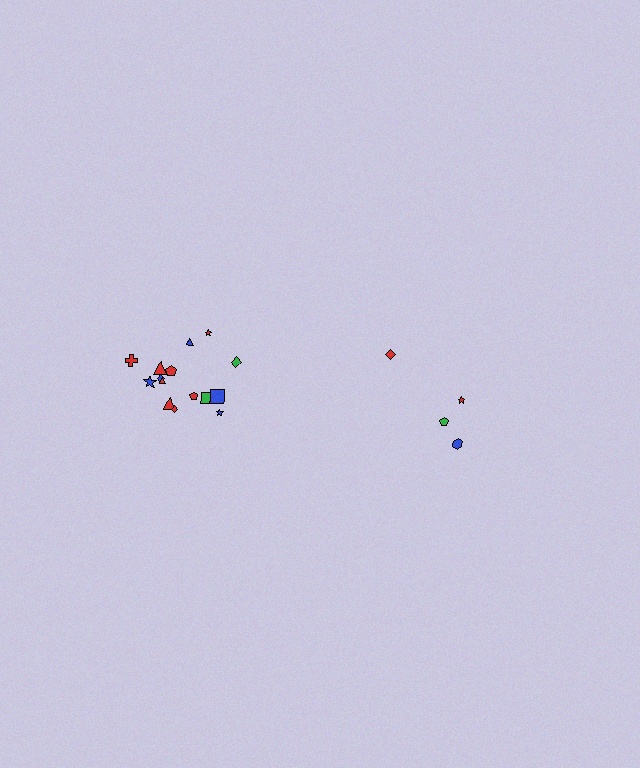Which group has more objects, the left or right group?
The left group.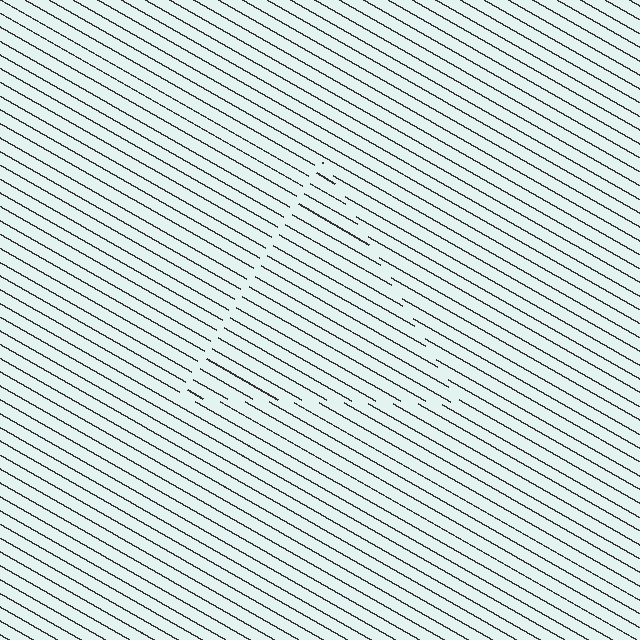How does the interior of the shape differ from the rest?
The interior of the shape contains the same grating, shifted by half a period — the contour is defined by the phase discontinuity where line-ends from the inner and outer gratings abut.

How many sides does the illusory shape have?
3 sides — the line-ends trace a triangle.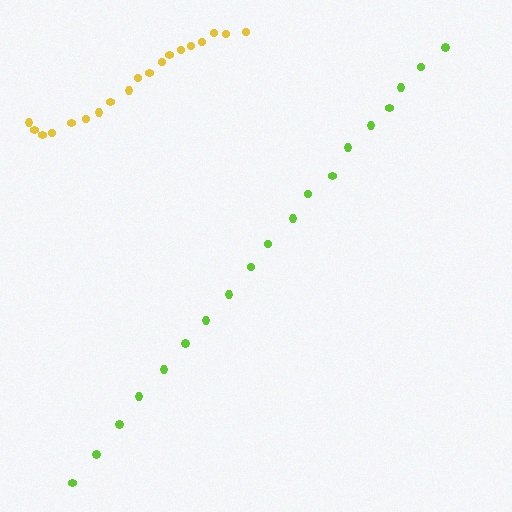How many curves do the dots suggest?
There are 2 distinct paths.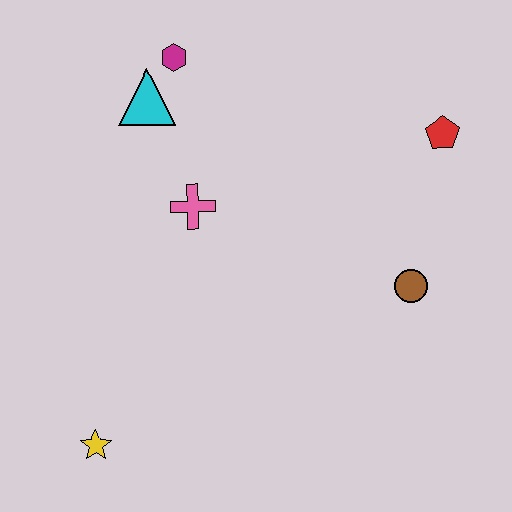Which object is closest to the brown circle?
The red pentagon is closest to the brown circle.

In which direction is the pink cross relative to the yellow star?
The pink cross is above the yellow star.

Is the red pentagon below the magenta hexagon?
Yes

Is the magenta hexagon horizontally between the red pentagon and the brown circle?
No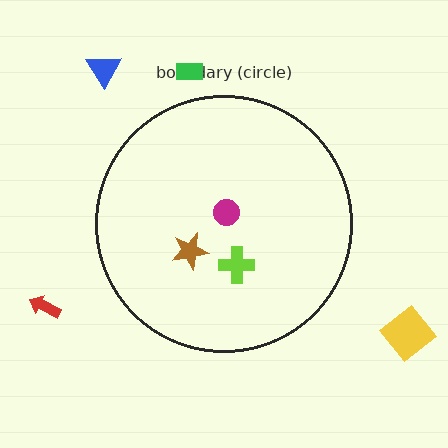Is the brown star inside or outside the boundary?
Inside.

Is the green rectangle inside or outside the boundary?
Outside.